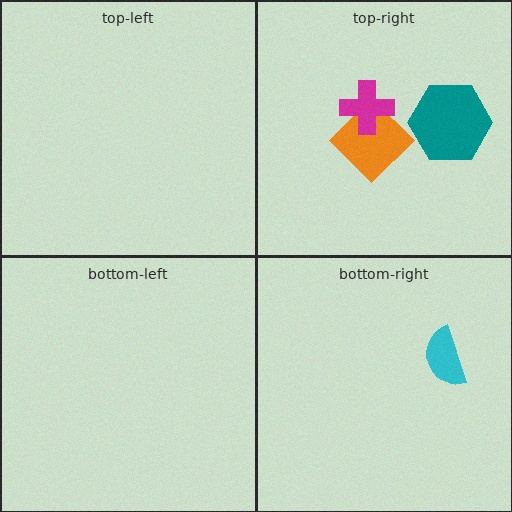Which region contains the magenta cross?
The top-right region.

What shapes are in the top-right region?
The orange diamond, the magenta cross, the teal hexagon.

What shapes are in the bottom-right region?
The cyan semicircle.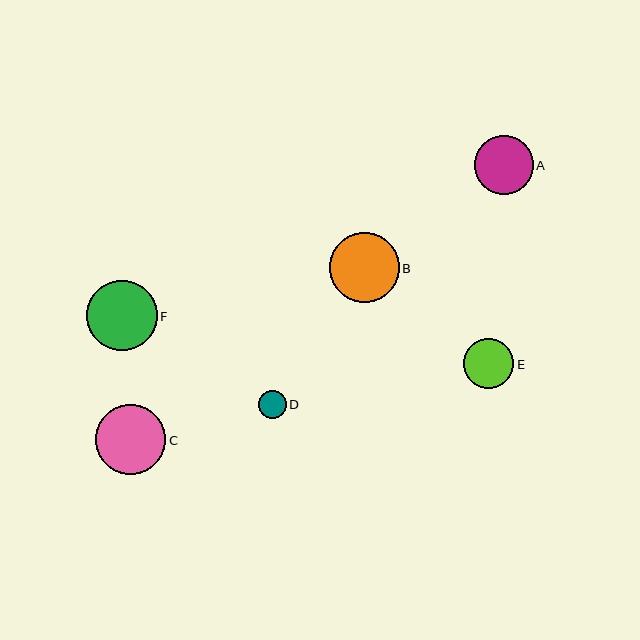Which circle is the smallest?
Circle D is the smallest with a size of approximately 27 pixels.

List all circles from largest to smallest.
From largest to smallest: F, C, B, A, E, D.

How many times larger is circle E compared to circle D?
Circle E is approximately 1.8 times the size of circle D.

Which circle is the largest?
Circle F is the largest with a size of approximately 70 pixels.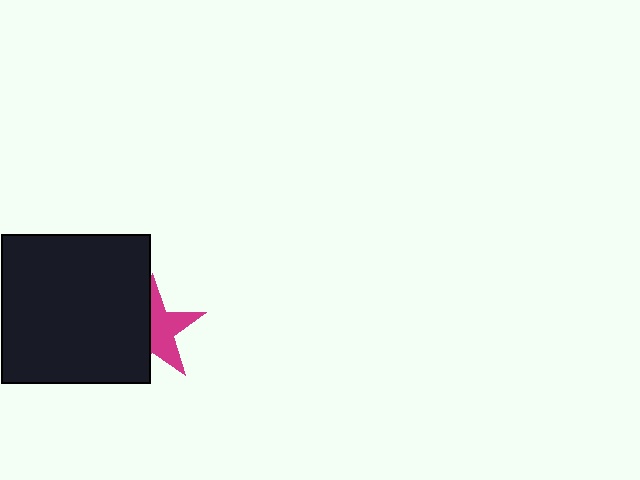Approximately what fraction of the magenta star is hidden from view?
Roughly 49% of the magenta star is hidden behind the black square.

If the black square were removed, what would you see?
You would see the complete magenta star.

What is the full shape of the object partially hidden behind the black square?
The partially hidden object is a magenta star.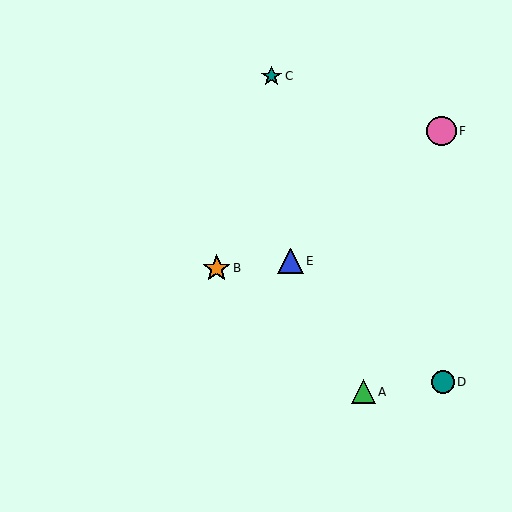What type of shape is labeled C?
Shape C is a teal star.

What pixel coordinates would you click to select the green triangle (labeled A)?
Click at (363, 392) to select the green triangle A.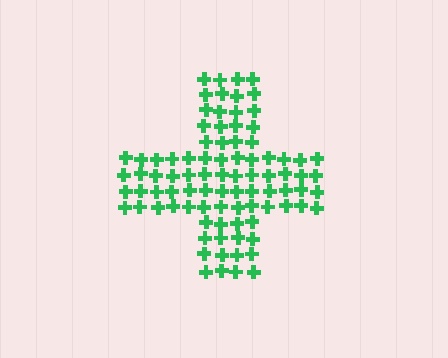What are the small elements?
The small elements are crosses.